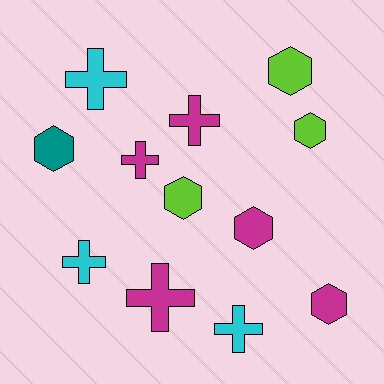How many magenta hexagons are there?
There are 2 magenta hexagons.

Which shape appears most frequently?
Cross, with 6 objects.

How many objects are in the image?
There are 12 objects.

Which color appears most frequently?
Magenta, with 5 objects.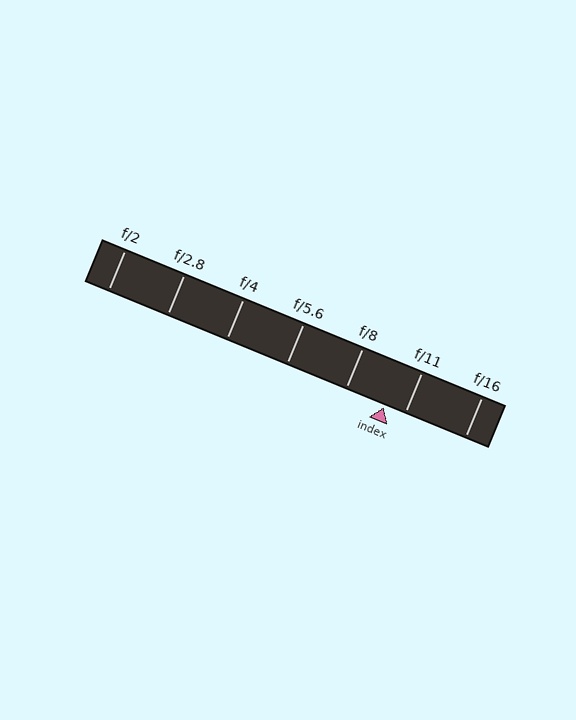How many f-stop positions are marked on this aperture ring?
There are 7 f-stop positions marked.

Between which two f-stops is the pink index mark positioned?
The index mark is between f/8 and f/11.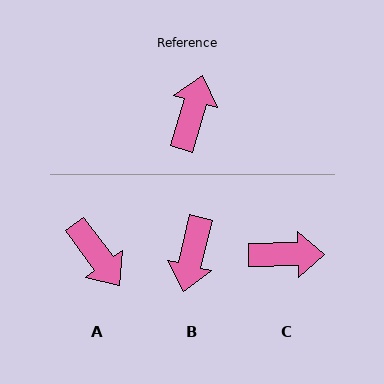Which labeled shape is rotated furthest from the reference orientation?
B, about 178 degrees away.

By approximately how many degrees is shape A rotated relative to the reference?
Approximately 128 degrees clockwise.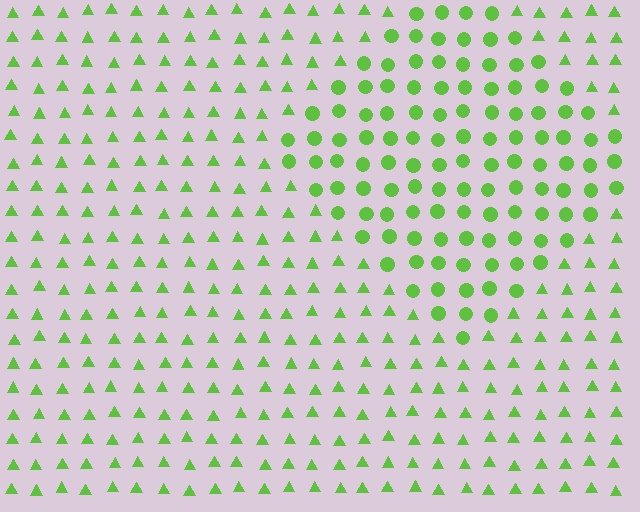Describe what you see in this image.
The image is filled with small lime elements arranged in a uniform grid. A diamond-shaped region contains circles, while the surrounding area contains triangles. The boundary is defined purely by the change in element shape.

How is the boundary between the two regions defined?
The boundary is defined by a change in element shape: circles inside vs. triangles outside. All elements share the same color and spacing.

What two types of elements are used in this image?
The image uses circles inside the diamond region and triangles outside it.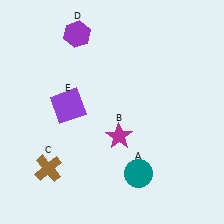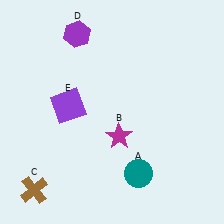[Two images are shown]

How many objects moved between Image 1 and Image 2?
1 object moved between the two images.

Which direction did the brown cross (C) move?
The brown cross (C) moved down.